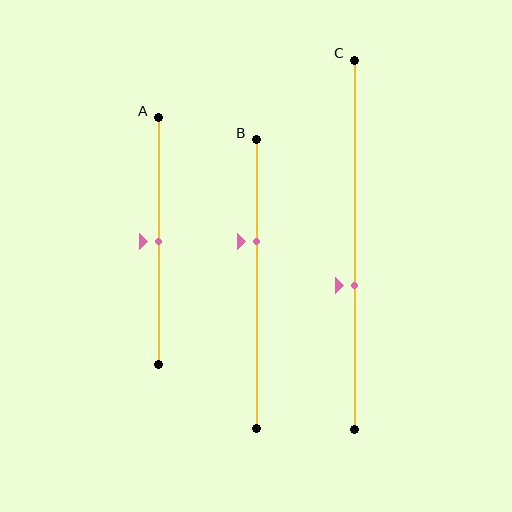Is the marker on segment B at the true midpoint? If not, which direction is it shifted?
No, the marker on segment B is shifted upward by about 15% of the segment length.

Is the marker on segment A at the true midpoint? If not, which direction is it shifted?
Yes, the marker on segment A is at the true midpoint.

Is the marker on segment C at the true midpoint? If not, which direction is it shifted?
No, the marker on segment C is shifted downward by about 11% of the segment length.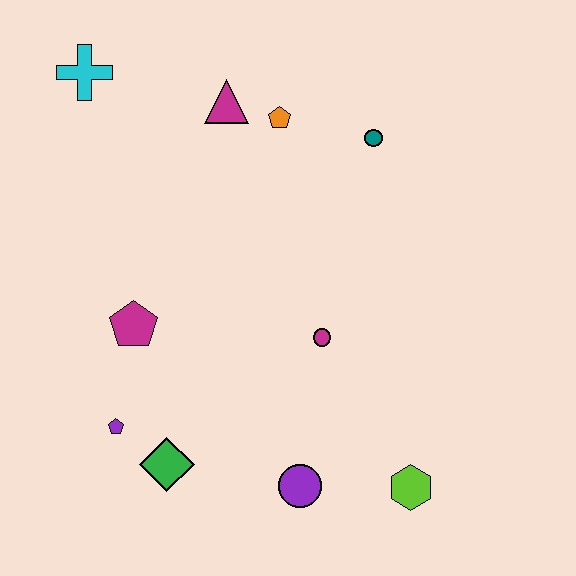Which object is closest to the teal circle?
The orange pentagon is closest to the teal circle.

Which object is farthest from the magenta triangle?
The lime hexagon is farthest from the magenta triangle.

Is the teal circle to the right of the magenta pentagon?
Yes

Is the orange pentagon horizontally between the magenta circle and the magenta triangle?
Yes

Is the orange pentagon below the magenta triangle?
Yes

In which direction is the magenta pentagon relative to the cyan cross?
The magenta pentagon is below the cyan cross.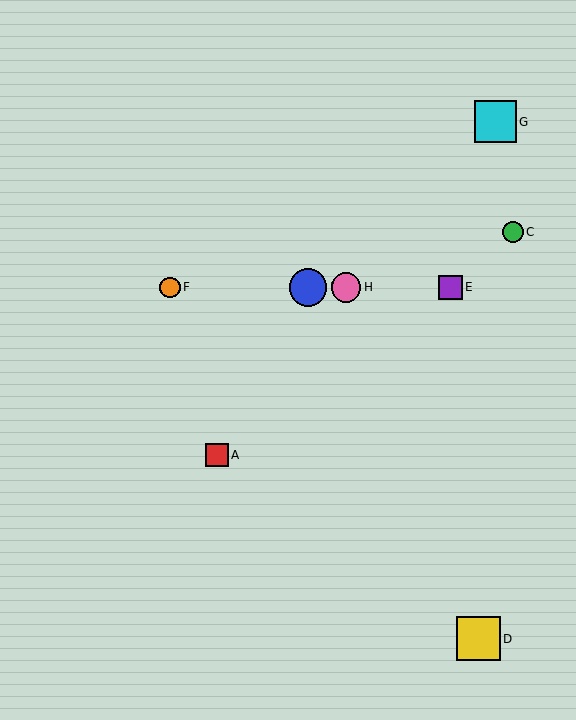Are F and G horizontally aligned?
No, F is at y≈288 and G is at y≈122.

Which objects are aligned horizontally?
Objects B, E, F, H are aligned horizontally.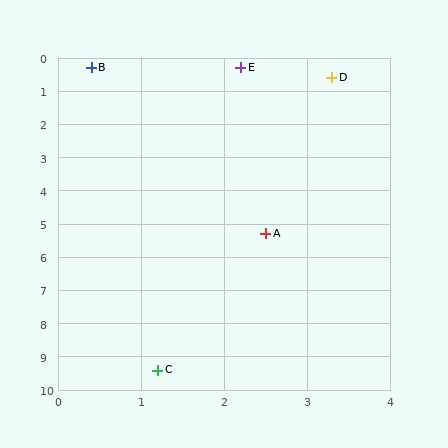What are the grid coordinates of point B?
Point B is at approximately (0.4, 0.3).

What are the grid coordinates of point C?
Point C is at approximately (1.2, 9.4).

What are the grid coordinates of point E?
Point E is at approximately (2.2, 0.3).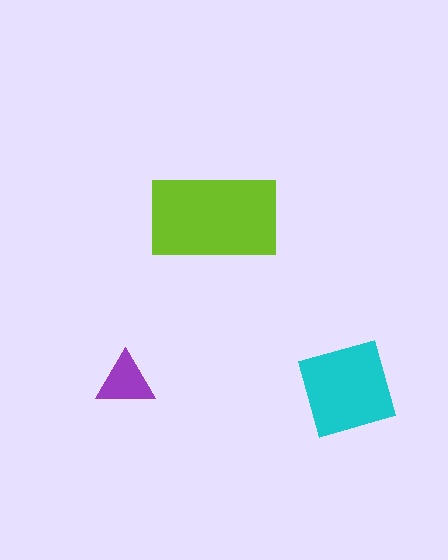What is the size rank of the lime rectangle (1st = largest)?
1st.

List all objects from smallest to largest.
The purple triangle, the cyan diamond, the lime rectangle.